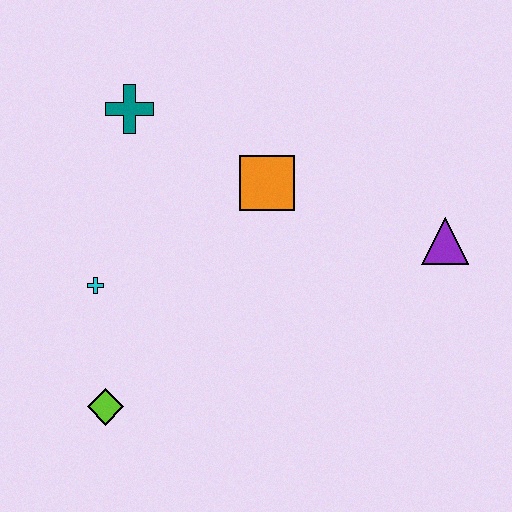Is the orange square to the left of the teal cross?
No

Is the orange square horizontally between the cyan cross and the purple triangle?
Yes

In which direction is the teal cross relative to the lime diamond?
The teal cross is above the lime diamond.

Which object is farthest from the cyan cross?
The purple triangle is farthest from the cyan cross.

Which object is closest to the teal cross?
The orange square is closest to the teal cross.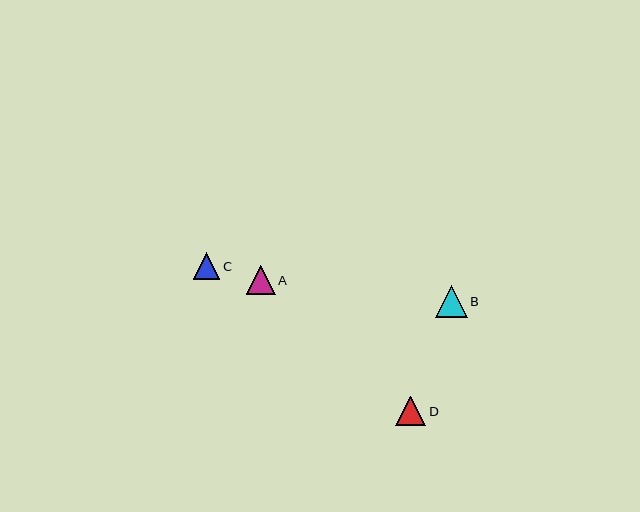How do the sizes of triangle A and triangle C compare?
Triangle A and triangle C are approximately the same size.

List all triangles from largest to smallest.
From largest to smallest: B, D, A, C.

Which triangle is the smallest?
Triangle C is the smallest with a size of approximately 26 pixels.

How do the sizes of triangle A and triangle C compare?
Triangle A and triangle C are approximately the same size.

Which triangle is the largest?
Triangle B is the largest with a size of approximately 32 pixels.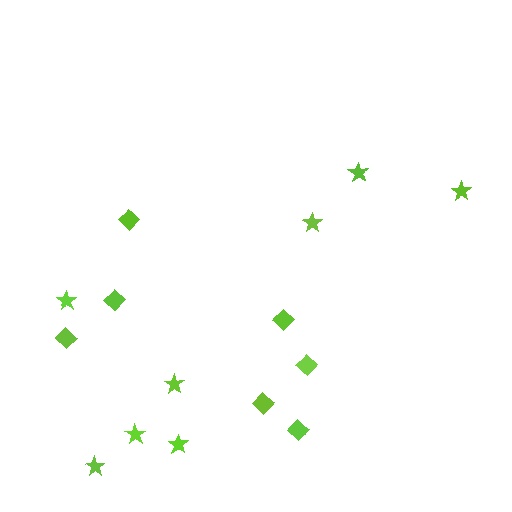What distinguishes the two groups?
There are 2 groups: one group of diamonds (7) and one group of stars (8).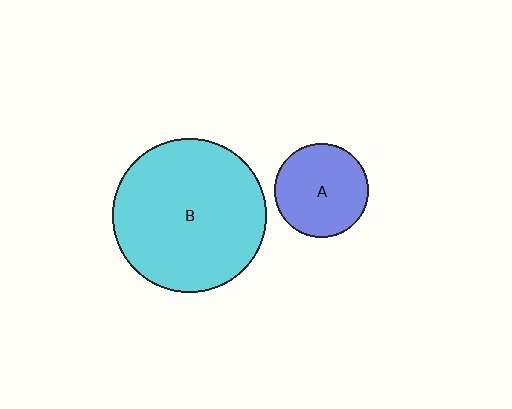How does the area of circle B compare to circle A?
Approximately 2.7 times.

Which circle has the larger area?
Circle B (cyan).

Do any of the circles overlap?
No, none of the circles overlap.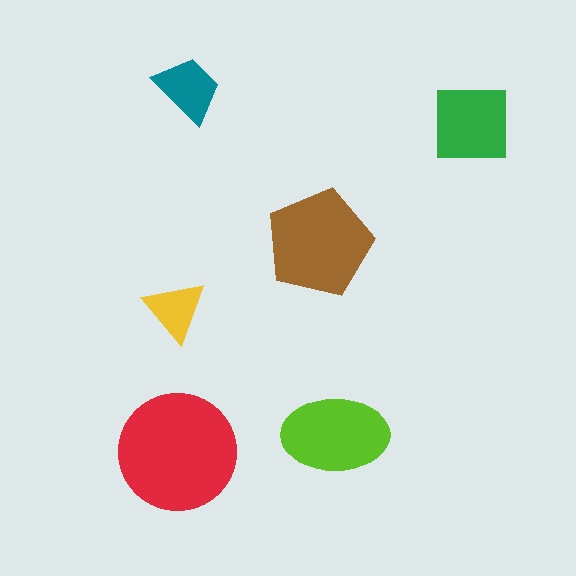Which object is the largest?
The red circle.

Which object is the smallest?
The yellow triangle.